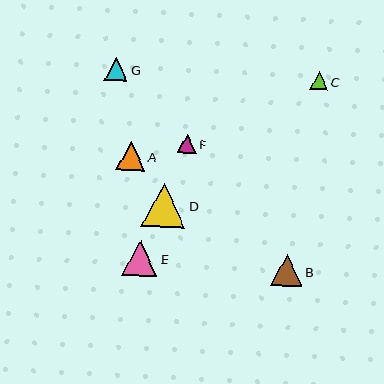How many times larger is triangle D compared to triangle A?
Triangle D is approximately 1.6 times the size of triangle A.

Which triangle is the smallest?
Triangle C is the smallest with a size of approximately 18 pixels.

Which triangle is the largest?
Triangle D is the largest with a size of approximately 44 pixels.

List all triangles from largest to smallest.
From largest to smallest: D, E, B, A, G, F, C.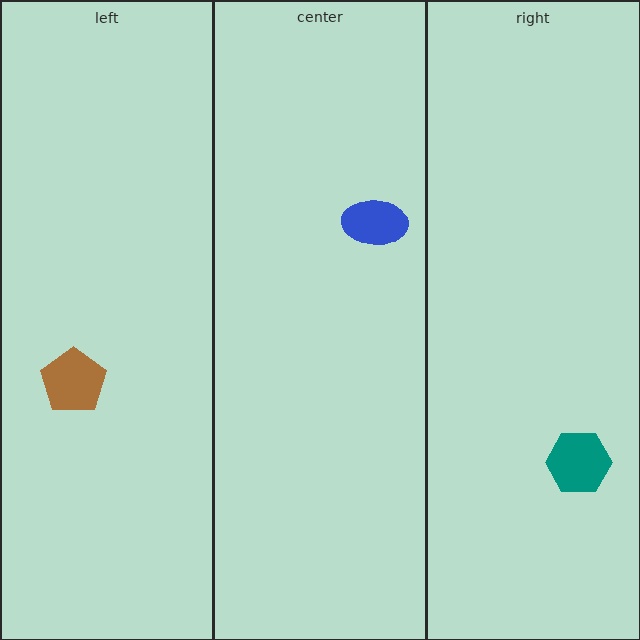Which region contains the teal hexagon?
The right region.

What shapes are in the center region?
The blue ellipse.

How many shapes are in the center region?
1.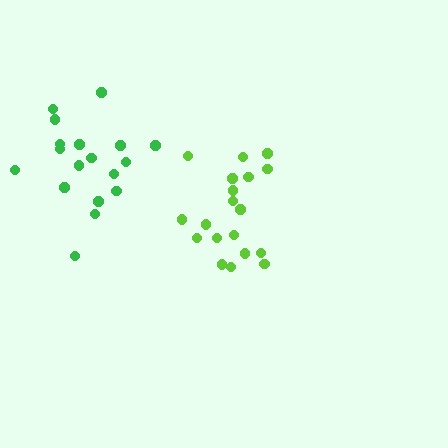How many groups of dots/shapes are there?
There are 2 groups.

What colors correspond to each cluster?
The clusters are colored: lime, green.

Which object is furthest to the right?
The lime cluster is rightmost.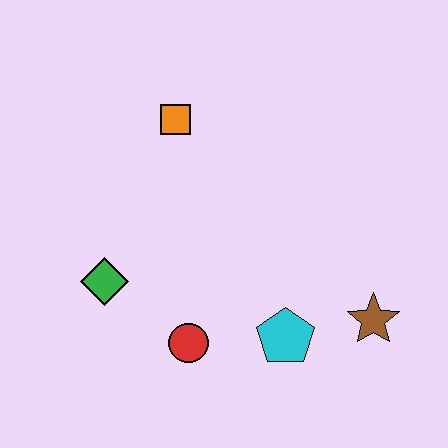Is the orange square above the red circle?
Yes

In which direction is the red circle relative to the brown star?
The red circle is to the left of the brown star.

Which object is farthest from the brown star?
The orange square is farthest from the brown star.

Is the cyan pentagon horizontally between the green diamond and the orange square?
No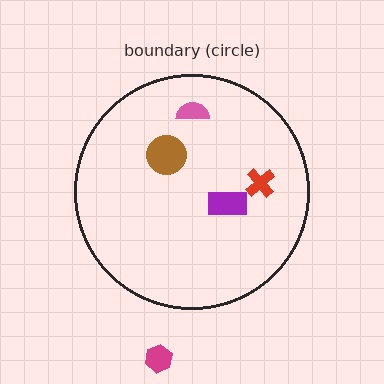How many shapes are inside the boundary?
4 inside, 1 outside.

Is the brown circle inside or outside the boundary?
Inside.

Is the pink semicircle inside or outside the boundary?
Inside.